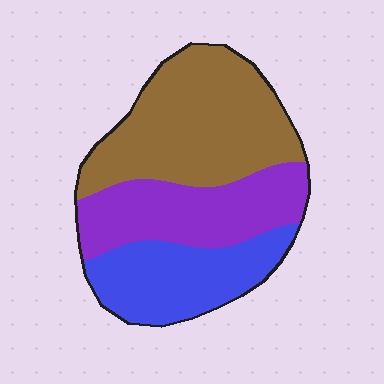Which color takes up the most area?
Brown, at roughly 45%.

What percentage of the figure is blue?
Blue takes up about one quarter (1/4) of the figure.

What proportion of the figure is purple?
Purple covers around 30% of the figure.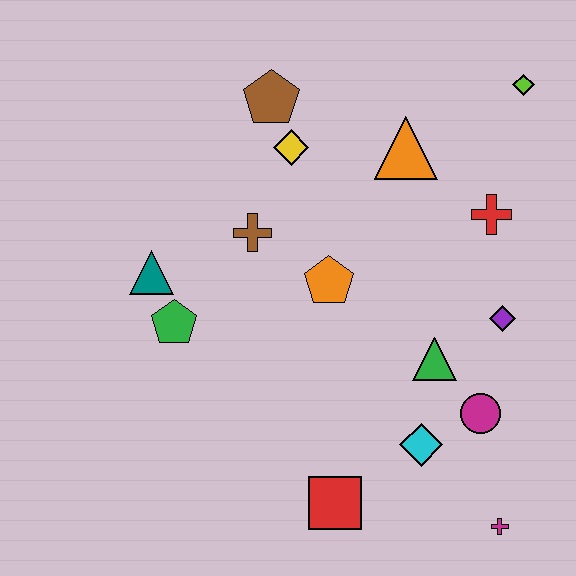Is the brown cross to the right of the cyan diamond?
No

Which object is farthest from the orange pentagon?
The magenta cross is farthest from the orange pentagon.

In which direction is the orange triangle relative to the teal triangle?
The orange triangle is to the right of the teal triangle.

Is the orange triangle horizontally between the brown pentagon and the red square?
No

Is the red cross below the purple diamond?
No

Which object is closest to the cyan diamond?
The magenta circle is closest to the cyan diamond.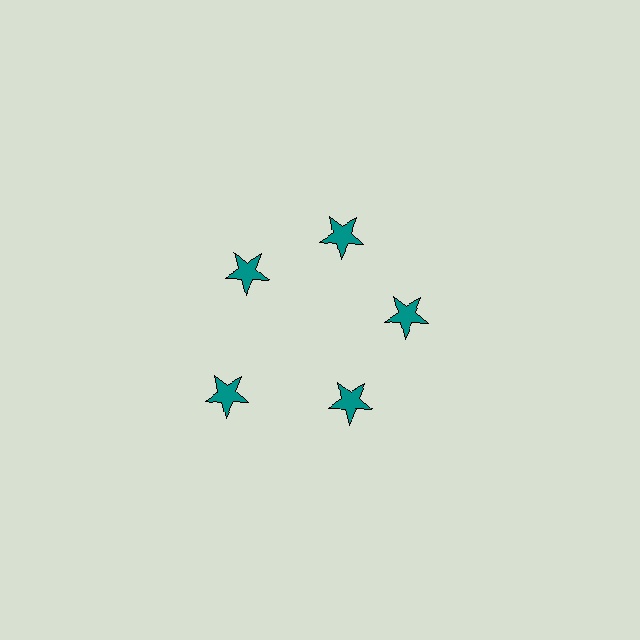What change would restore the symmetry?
The symmetry would be restored by moving it inward, back onto the ring so that all 5 stars sit at equal angles and equal distance from the center.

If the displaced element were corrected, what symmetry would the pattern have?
It would have 5-fold rotational symmetry — the pattern would map onto itself every 72 degrees.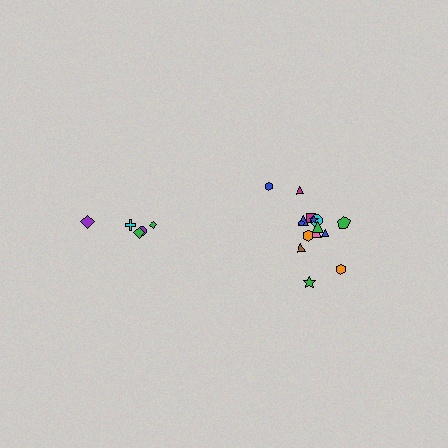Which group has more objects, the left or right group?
The right group.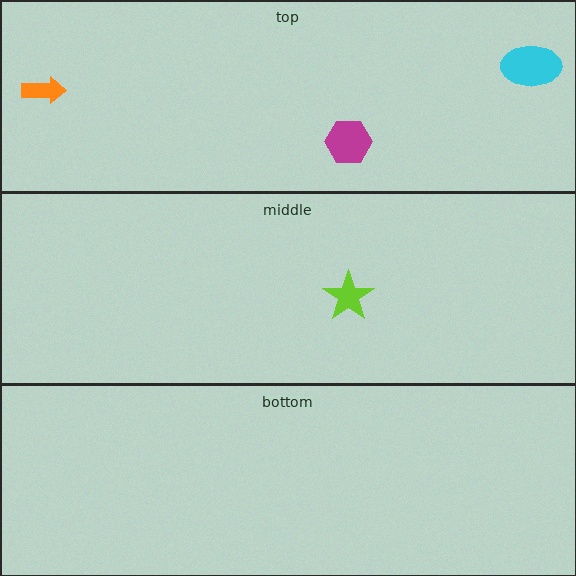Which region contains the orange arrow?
The top region.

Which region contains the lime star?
The middle region.